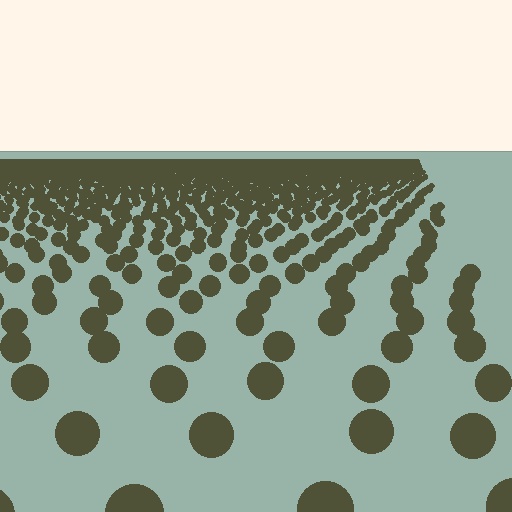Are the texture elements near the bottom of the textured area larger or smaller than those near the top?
Larger. Near the bottom, elements are closer to the viewer and appear at a bigger on-screen size.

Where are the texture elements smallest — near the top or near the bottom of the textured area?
Near the top.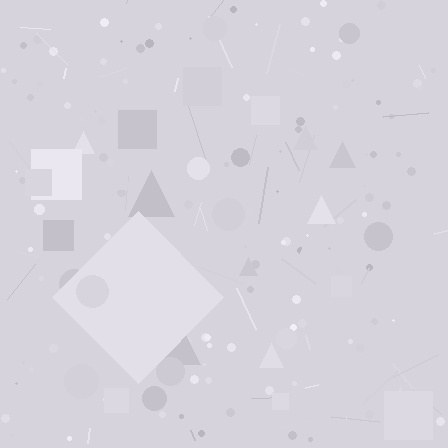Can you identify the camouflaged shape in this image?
The camouflaged shape is a diamond.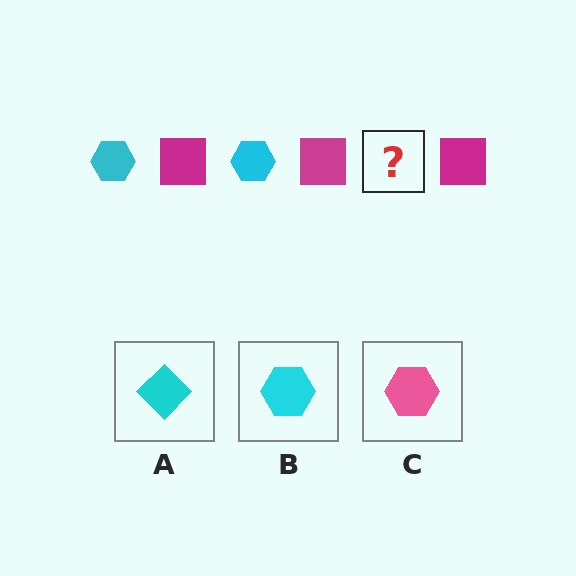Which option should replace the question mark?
Option B.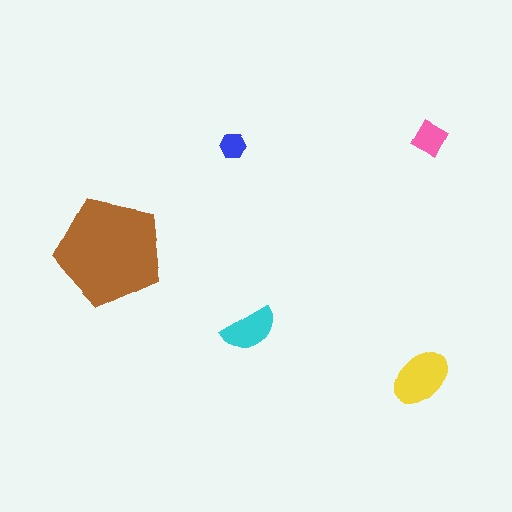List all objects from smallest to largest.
The blue hexagon, the pink square, the cyan semicircle, the yellow ellipse, the brown pentagon.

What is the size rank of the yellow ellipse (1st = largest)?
2nd.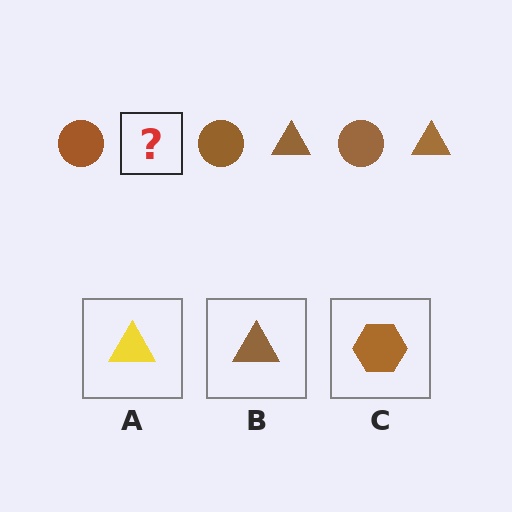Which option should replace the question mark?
Option B.